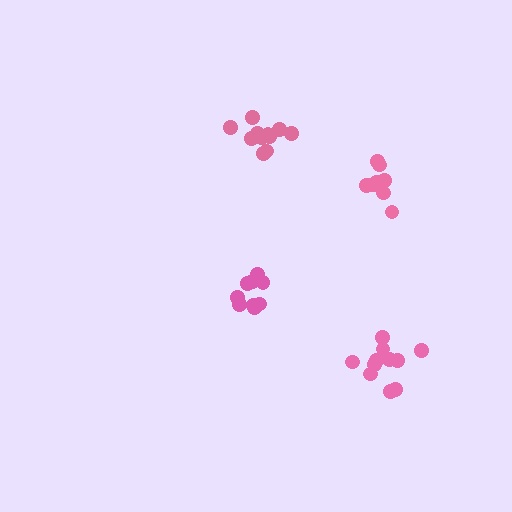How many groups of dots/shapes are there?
There are 4 groups.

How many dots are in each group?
Group 1: 12 dots, Group 2: 9 dots, Group 3: 8 dots, Group 4: 11 dots (40 total).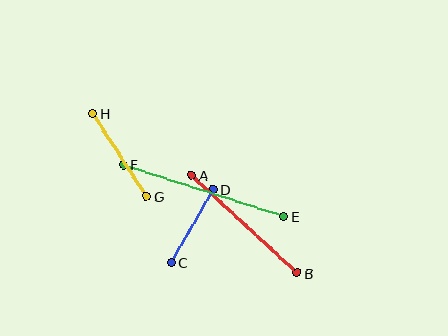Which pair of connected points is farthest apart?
Points E and F are farthest apart.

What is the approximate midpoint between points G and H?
The midpoint is at approximately (120, 155) pixels.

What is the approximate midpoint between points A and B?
The midpoint is at approximately (244, 224) pixels.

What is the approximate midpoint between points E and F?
The midpoint is at approximately (203, 191) pixels.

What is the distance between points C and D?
The distance is approximately 85 pixels.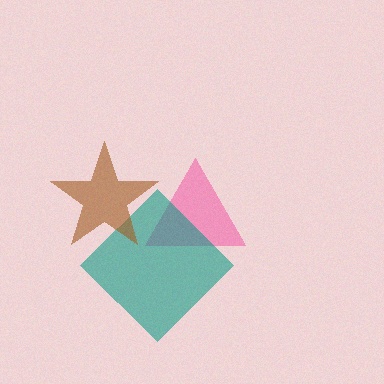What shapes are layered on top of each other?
The layered shapes are: a pink triangle, a teal diamond, a brown star.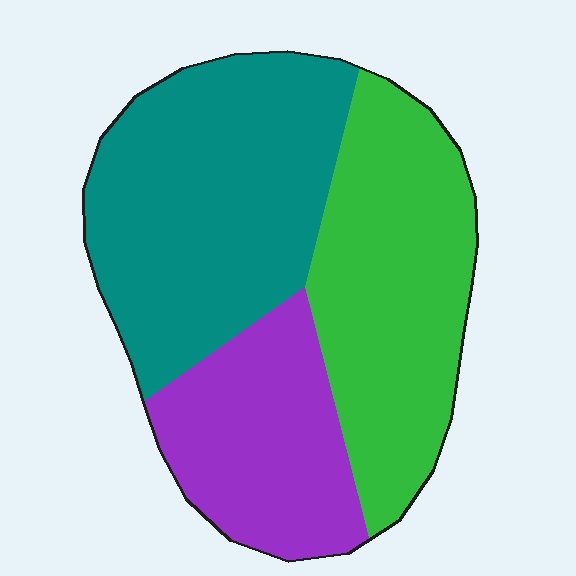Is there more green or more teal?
Teal.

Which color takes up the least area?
Purple, at roughly 25%.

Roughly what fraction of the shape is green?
Green takes up between a quarter and a half of the shape.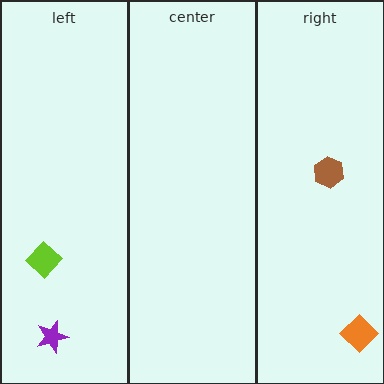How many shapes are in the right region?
2.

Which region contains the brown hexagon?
The right region.